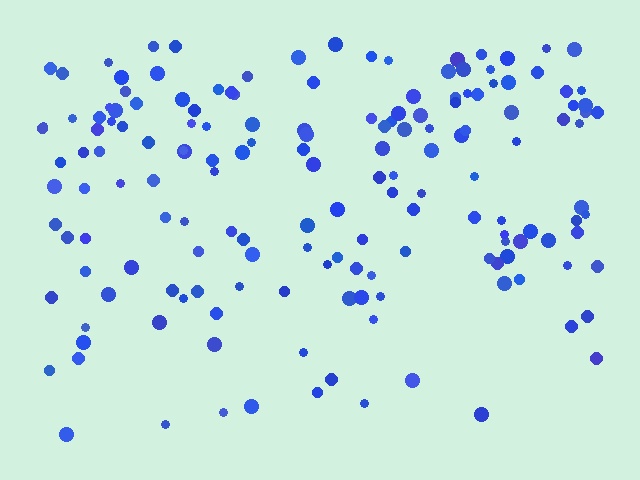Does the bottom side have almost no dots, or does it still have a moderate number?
Still a moderate number, just noticeably fewer than the top.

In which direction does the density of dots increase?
From bottom to top, with the top side densest.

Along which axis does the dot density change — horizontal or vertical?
Vertical.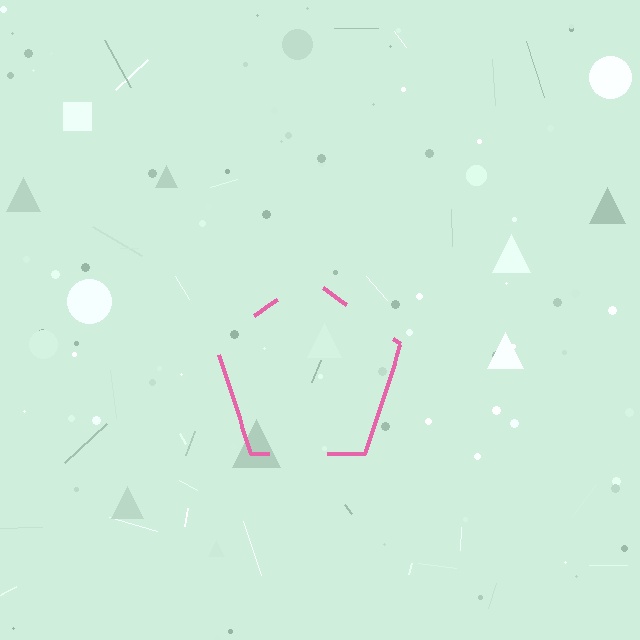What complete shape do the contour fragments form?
The contour fragments form a pentagon.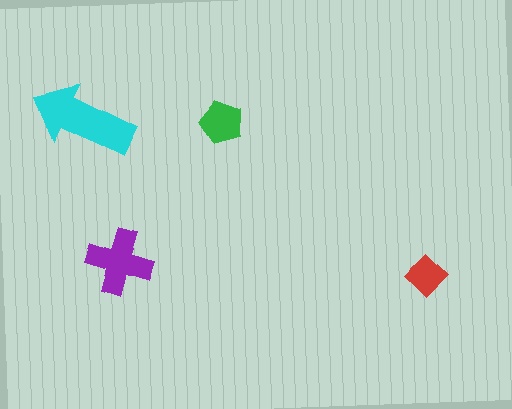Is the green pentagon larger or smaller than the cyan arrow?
Smaller.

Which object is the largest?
The cyan arrow.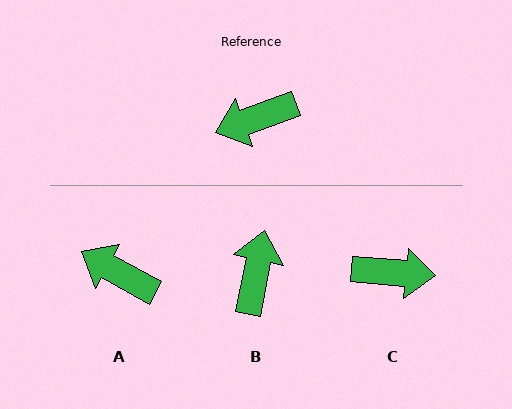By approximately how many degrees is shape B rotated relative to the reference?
Approximately 121 degrees clockwise.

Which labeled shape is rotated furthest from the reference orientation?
C, about 156 degrees away.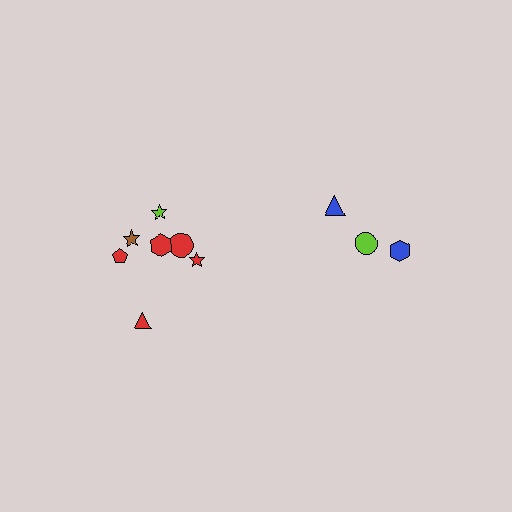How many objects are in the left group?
There are 7 objects.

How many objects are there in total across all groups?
There are 10 objects.